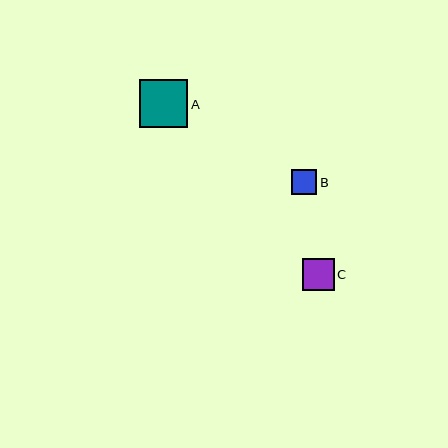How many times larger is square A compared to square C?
Square A is approximately 1.5 times the size of square C.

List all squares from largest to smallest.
From largest to smallest: A, C, B.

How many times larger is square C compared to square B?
Square C is approximately 1.3 times the size of square B.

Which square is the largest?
Square A is the largest with a size of approximately 48 pixels.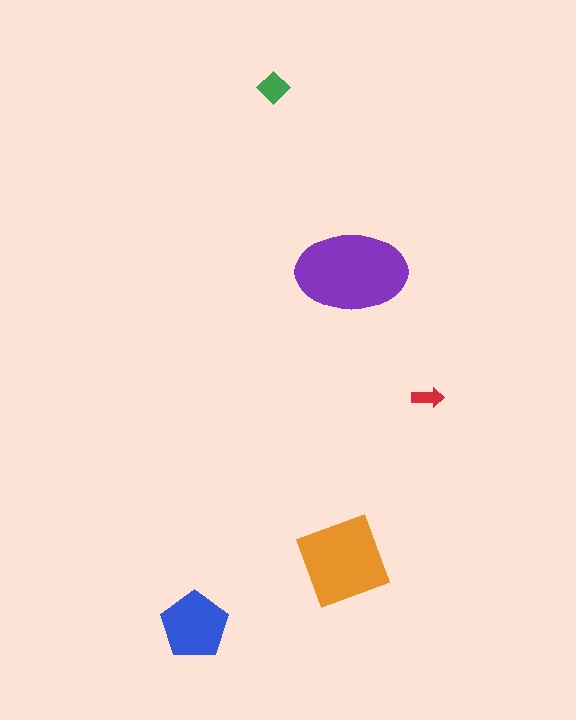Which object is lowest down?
The blue pentagon is bottommost.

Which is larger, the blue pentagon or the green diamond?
The blue pentagon.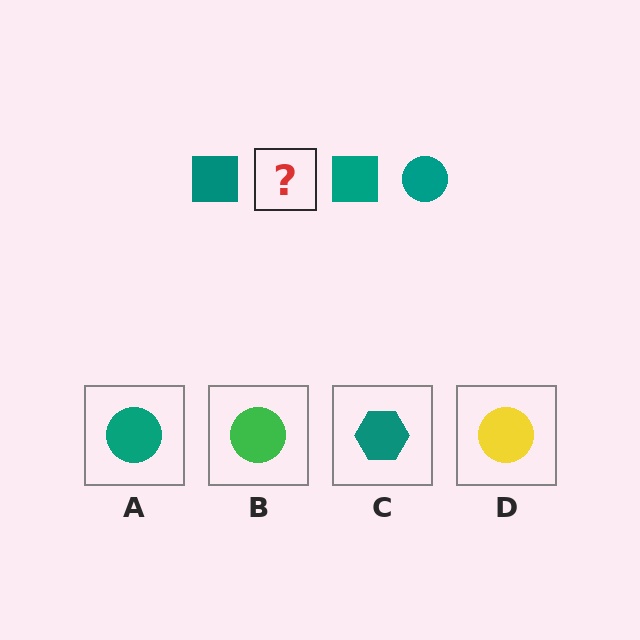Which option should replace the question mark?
Option A.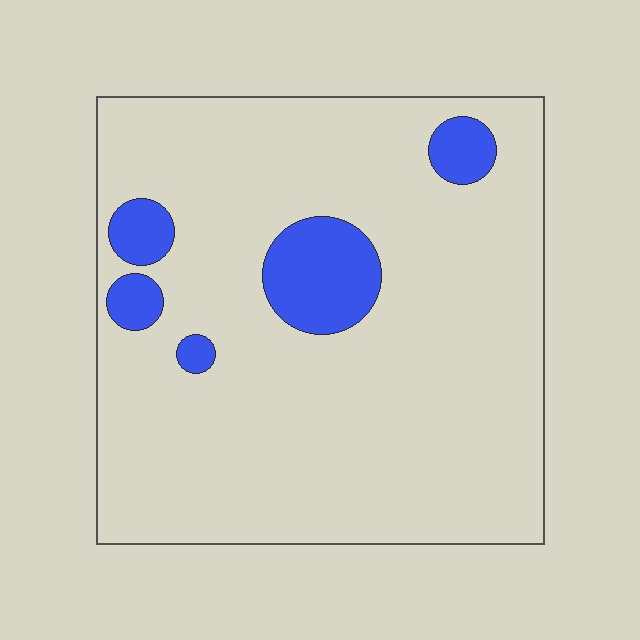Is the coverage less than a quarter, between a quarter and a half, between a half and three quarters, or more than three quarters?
Less than a quarter.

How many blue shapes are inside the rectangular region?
5.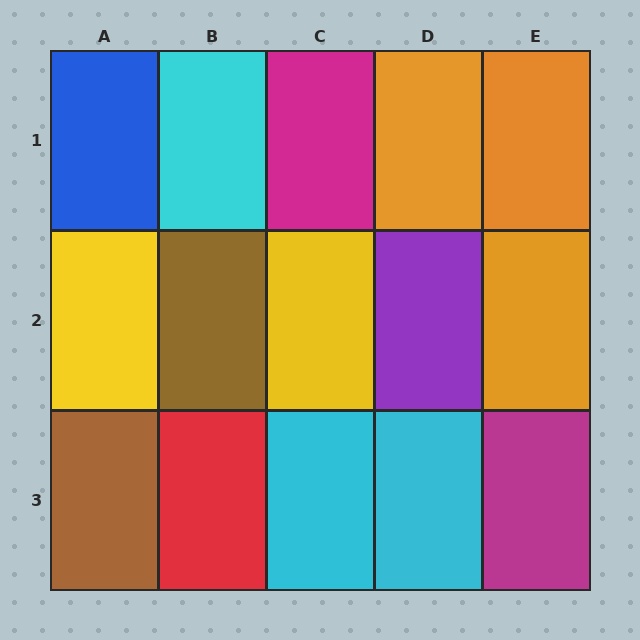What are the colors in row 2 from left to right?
Yellow, brown, yellow, purple, orange.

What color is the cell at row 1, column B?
Cyan.